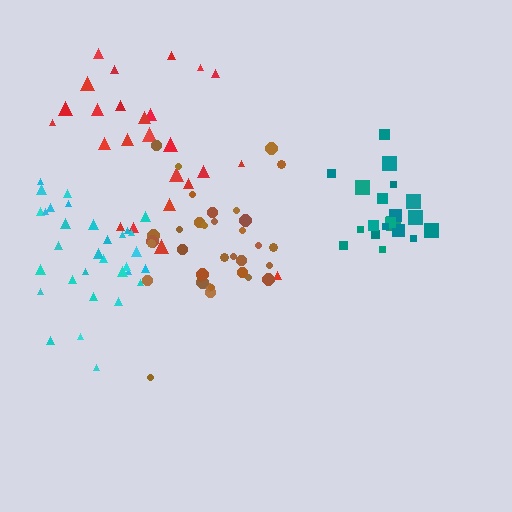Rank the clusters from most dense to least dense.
teal, brown, cyan, red.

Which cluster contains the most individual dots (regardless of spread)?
Brown (34).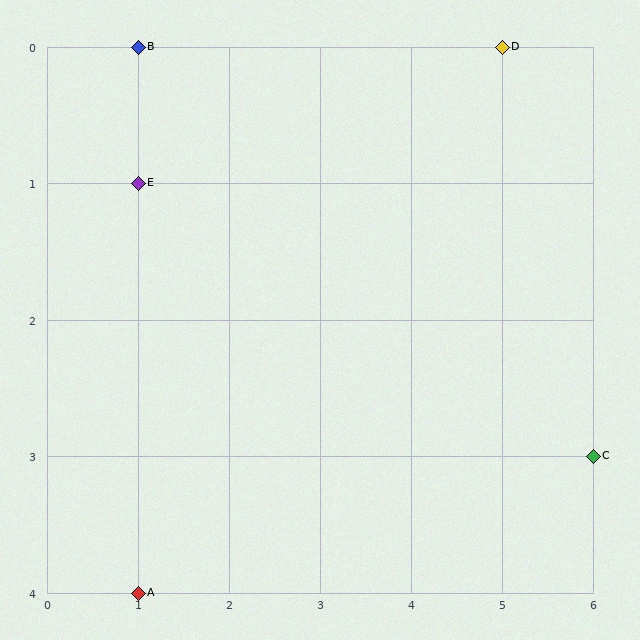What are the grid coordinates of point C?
Point C is at grid coordinates (6, 3).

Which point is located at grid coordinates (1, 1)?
Point E is at (1, 1).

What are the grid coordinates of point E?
Point E is at grid coordinates (1, 1).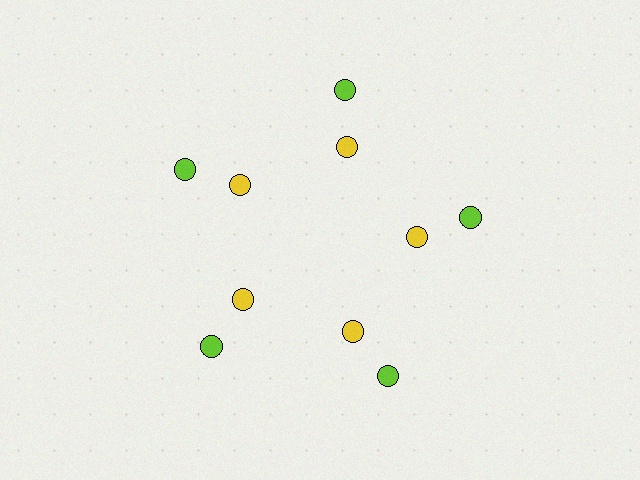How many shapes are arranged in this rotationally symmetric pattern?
There are 10 shapes, arranged in 5 groups of 2.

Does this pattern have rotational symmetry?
Yes, this pattern has 5-fold rotational symmetry. It looks the same after rotating 72 degrees around the center.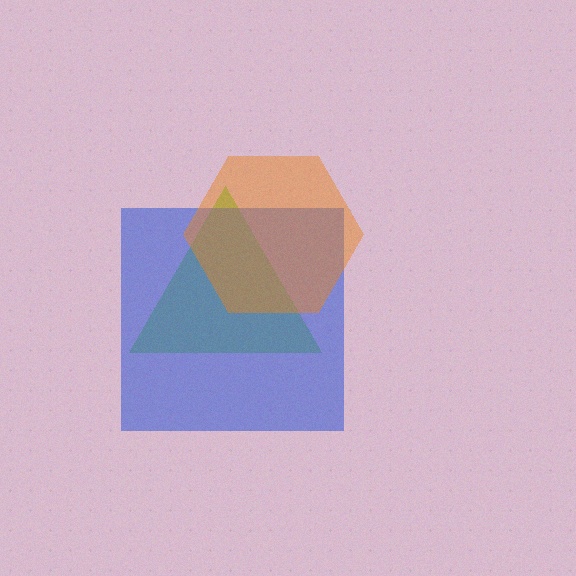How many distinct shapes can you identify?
There are 3 distinct shapes: a lime triangle, a blue square, an orange hexagon.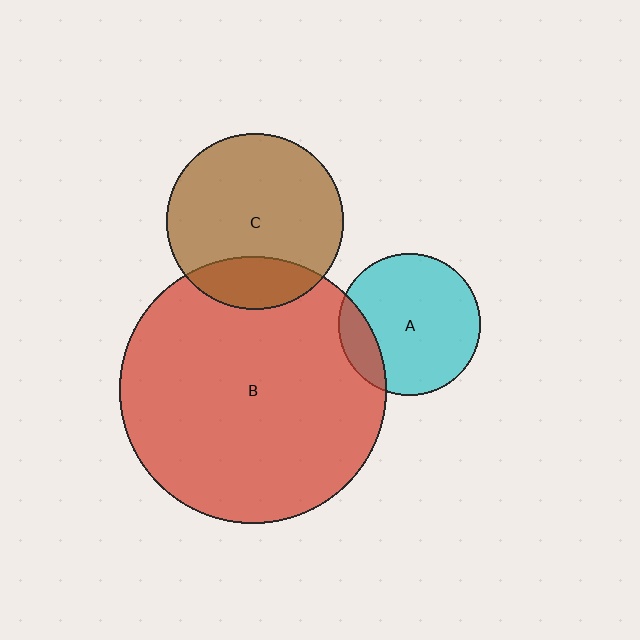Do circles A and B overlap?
Yes.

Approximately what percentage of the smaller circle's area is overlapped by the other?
Approximately 15%.